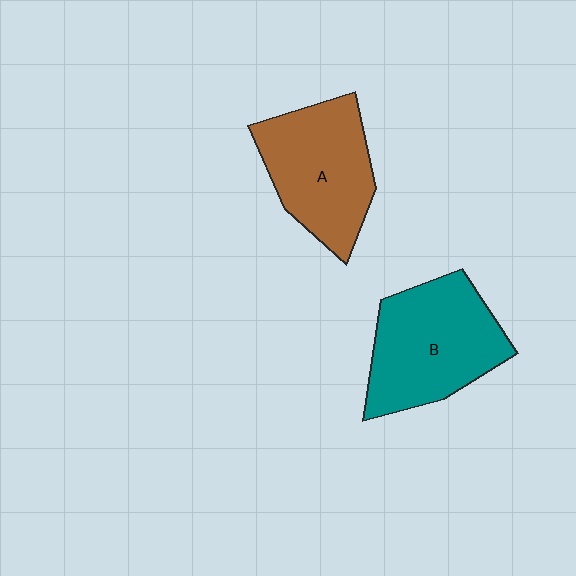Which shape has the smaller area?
Shape A (brown).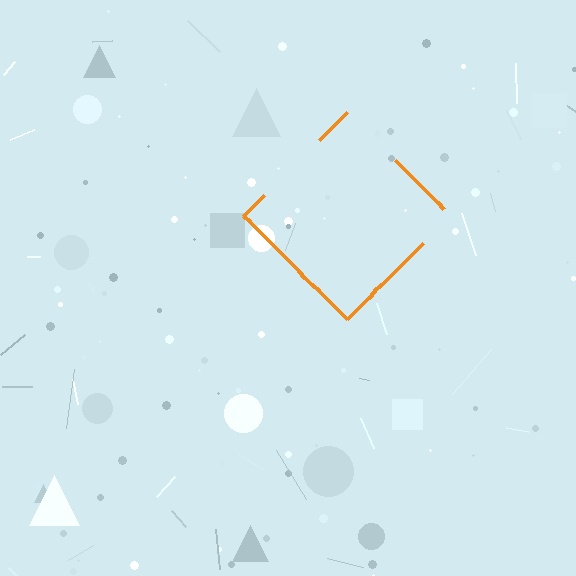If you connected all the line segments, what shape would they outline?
They would outline a diamond.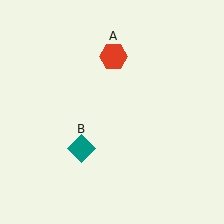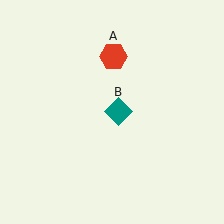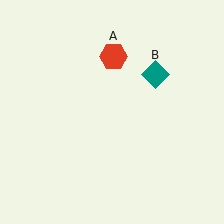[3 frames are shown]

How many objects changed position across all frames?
1 object changed position: teal diamond (object B).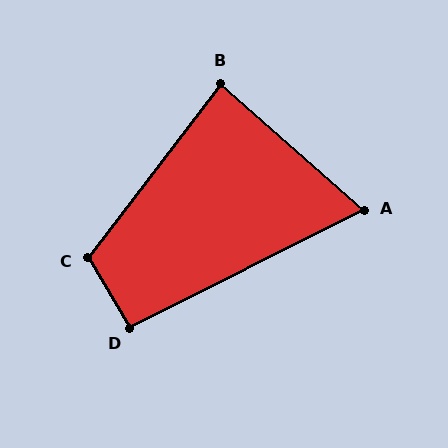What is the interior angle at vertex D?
Approximately 94 degrees (approximately right).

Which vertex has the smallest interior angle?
A, at approximately 68 degrees.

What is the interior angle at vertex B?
Approximately 86 degrees (approximately right).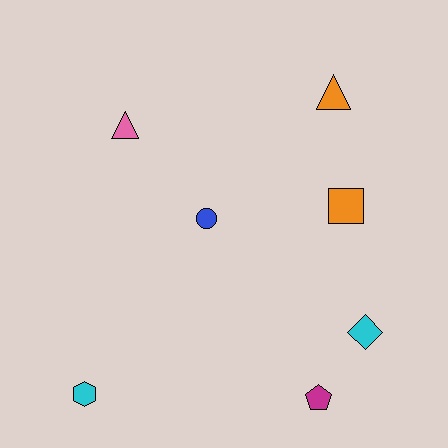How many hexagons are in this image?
There is 1 hexagon.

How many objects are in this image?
There are 7 objects.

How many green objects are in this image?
There are no green objects.